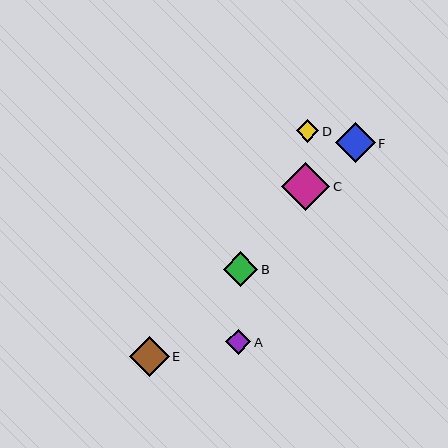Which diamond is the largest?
Diamond C is the largest with a size of approximately 48 pixels.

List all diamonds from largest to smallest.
From largest to smallest: C, E, F, B, A, D.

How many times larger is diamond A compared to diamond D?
Diamond A is approximately 1.1 times the size of diamond D.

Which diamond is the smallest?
Diamond D is the smallest with a size of approximately 23 pixels.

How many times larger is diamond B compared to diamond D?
Diamond B is approximately 1.5 times the size of diamond D.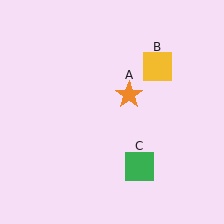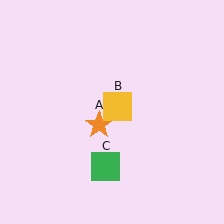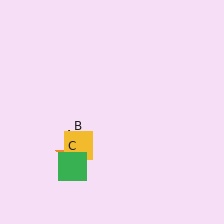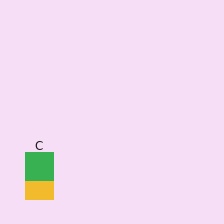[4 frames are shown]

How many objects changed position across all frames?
3 objects changed position: orange star (object A), yellow square (object B), green square (object C).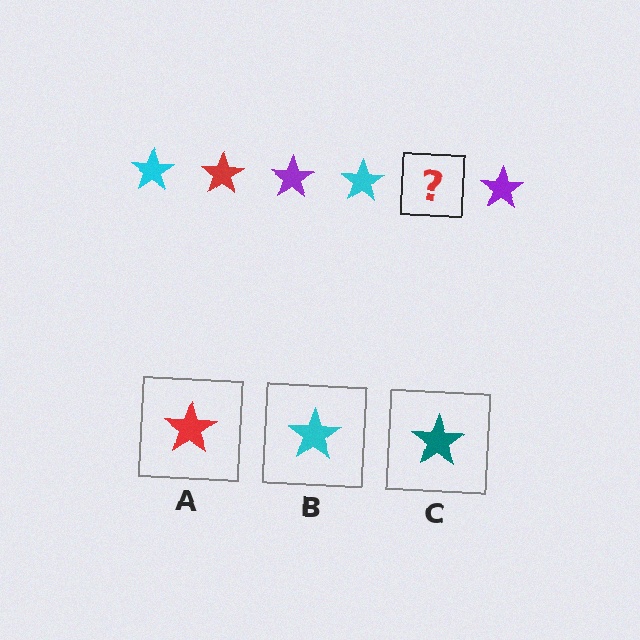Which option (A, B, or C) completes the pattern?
A.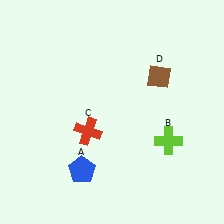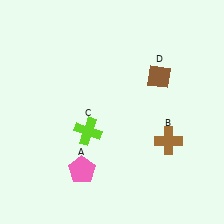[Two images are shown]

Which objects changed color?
A changed from blue to pink. B changed from lime to brown. C changed from red to lime.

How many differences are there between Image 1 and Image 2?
There are 3 differences between the two images.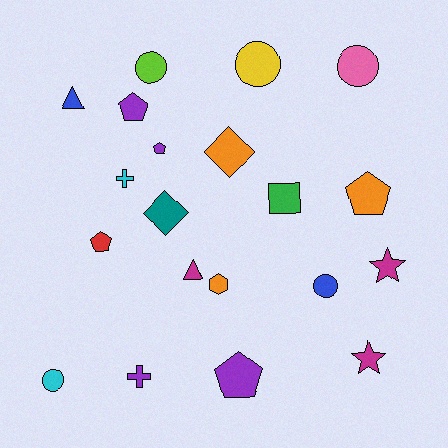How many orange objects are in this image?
There are 3 orange objects.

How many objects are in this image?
There are 20 objects.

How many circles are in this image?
There are 5 circles.